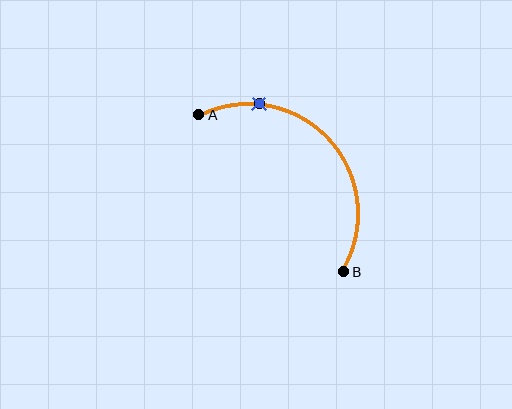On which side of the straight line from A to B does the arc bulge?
The arc bulges above and to the right of the straight line connecting A and B.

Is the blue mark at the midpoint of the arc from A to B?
No. The blue mark lies on the arc but is closer to endpoint A. The arc midpoint would be at the point on the curve equidistant along the arc from both A and B.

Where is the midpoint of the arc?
The arc midpoint is the point on the curve farthest from the straight line joining A and B. It sits above and to the right of that line.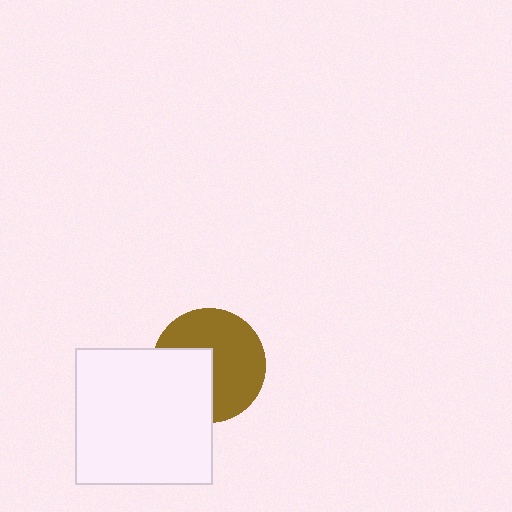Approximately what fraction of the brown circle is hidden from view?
Roughly 38% of the brown circle is hidden behind the white square.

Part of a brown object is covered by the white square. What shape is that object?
It is a circle.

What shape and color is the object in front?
The object in front is a white square.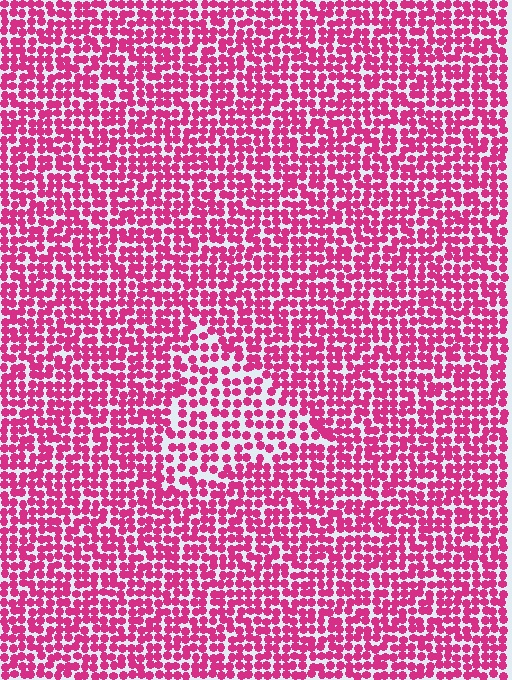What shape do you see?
I see a triangle.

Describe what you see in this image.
The image contains small magenta elements arranged at two different densities. A triangle-shaped region is visible where the elements are less densely packed than the surrounding area.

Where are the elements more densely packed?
The elements are more densely packed outside the triangle boundary.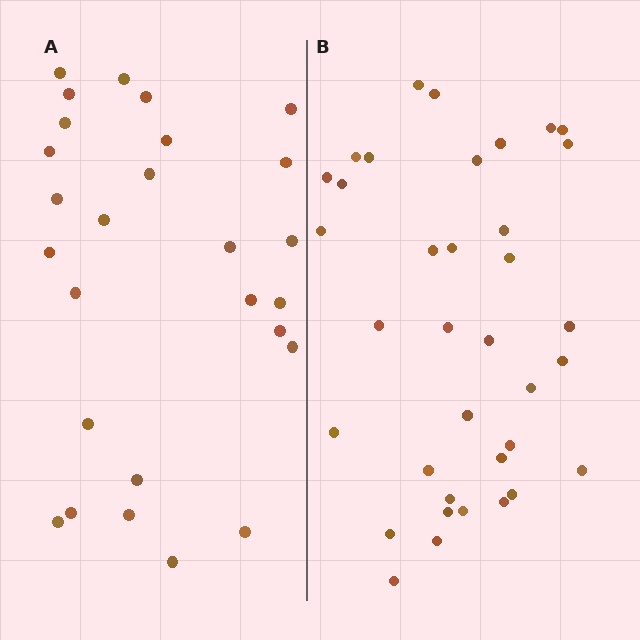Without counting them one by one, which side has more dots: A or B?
Region B (the right region) has more dots.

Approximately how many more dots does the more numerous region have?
Region B has roughly 8 or so more dots than region A.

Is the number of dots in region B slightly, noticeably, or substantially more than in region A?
Region B has noticeably more, but not dramatically so. The ratio is roughly 1.3 to 1.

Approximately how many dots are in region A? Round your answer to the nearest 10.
About 30 dots. (The exact count is 27, which rounds to 30.)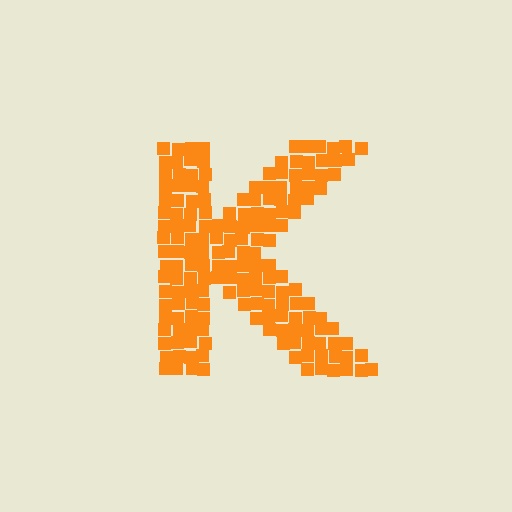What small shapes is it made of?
It is made of small squares.